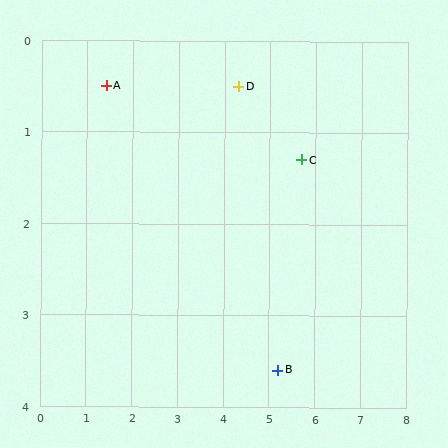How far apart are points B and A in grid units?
Points B and A are about 4.9 grid units apart.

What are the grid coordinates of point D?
Point D is at approximately (4.3, 0.5).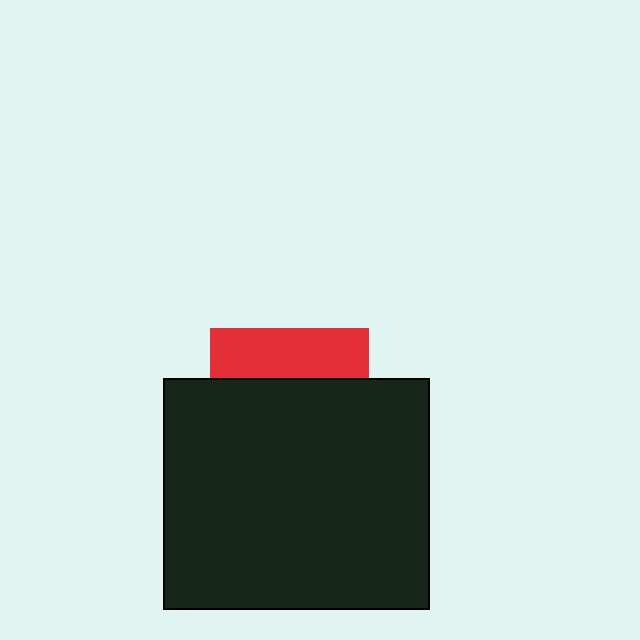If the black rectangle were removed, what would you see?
You would see the complete red square.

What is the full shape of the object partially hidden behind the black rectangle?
The partially hidden object is a red square.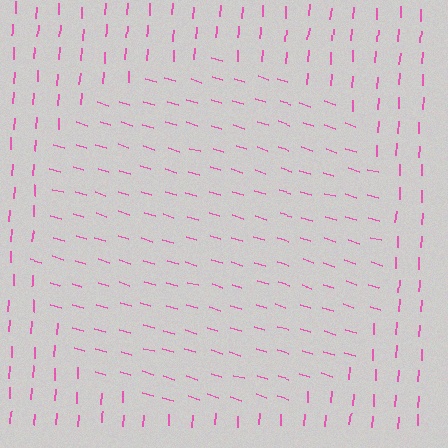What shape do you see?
I see a circle.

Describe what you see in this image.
The image is filled with small pink line segments. A circle region in the image has lines oriented differently from the surrounding lines, creating a visible texture boundary.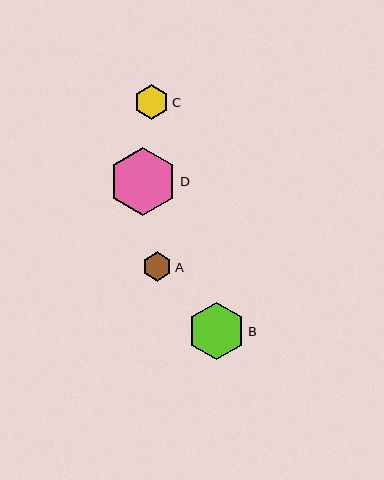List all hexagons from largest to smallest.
From largest to smallest: D, B, C, A.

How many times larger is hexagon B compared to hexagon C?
Hexagon B is approximately 1.6 times the size of hexagon C.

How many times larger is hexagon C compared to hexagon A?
Hexagon C is approximately 1.2 times the size of hexagon A.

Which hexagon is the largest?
Hexagon D is the largest with a size of approximately 68 pixels.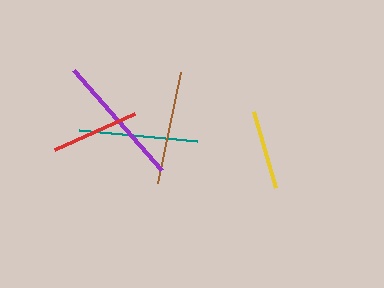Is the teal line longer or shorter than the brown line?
The teal line is longer than the brown line.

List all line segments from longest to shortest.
From longest to shortest: purple, teal, brown, red, yellow.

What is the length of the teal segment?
The teal segment is approximately 119 pixels long.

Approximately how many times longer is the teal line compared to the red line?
The teal line is approximately 1.4 times the length of the red line.